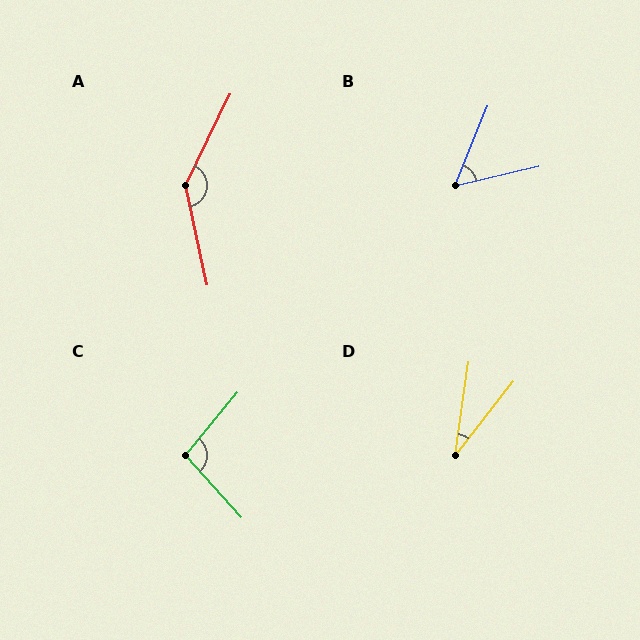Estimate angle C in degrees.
Approximately 98 degrees.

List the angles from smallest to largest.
D (30°), B (55°), C (98°), A (142°).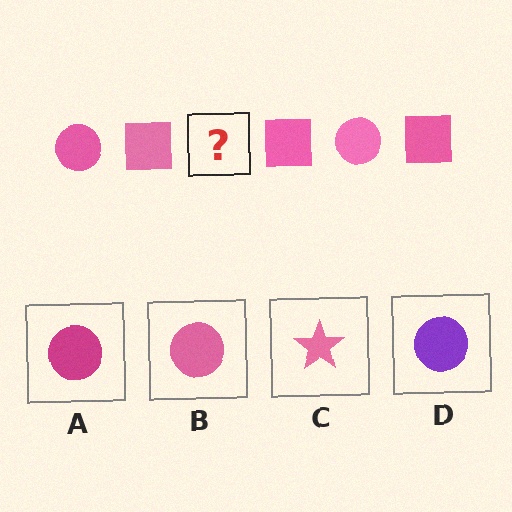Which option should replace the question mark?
Option B.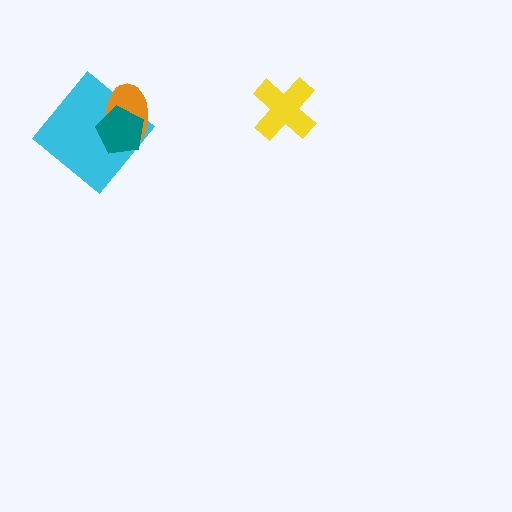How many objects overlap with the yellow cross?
0 objects overlap with the yellow cross.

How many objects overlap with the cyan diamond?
2 objects overlap with the cyan diamond.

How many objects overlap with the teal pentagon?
2 objects overlap with the teal pentagon.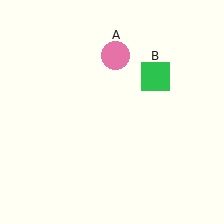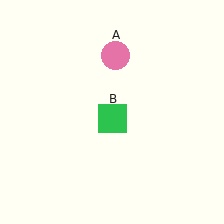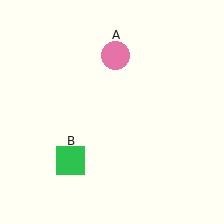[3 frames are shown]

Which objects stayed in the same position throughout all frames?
Pink circle (object A) remained stationary.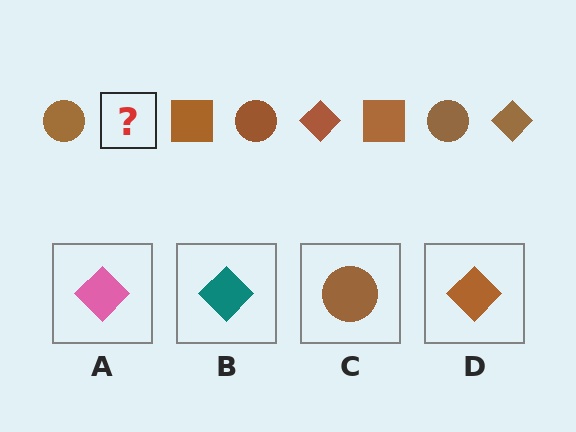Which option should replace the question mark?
Option D.